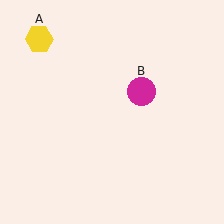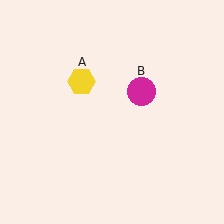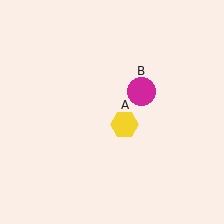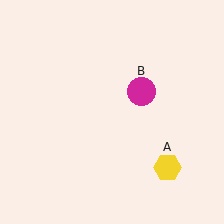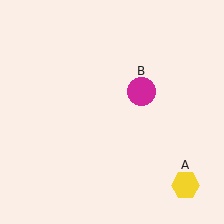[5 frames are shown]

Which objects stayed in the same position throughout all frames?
Magenta circle (object B) remained stationary.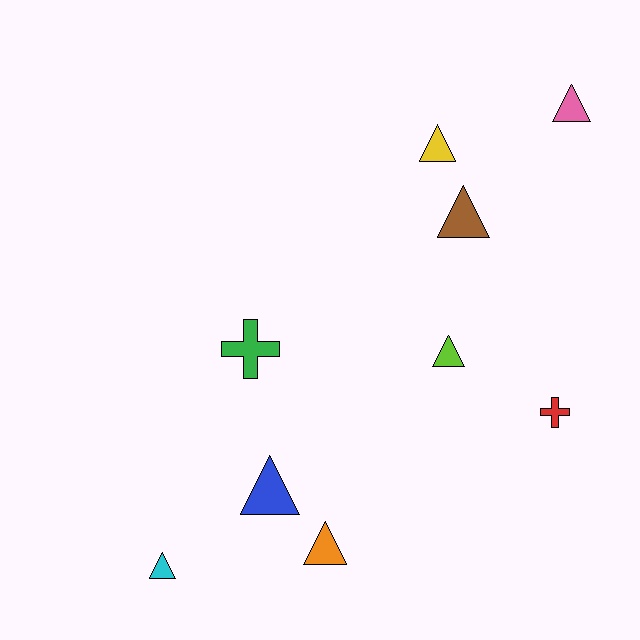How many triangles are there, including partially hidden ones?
There are 7 triangles.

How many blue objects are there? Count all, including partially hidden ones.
There is 1 blue object.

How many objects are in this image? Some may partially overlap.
There are 9 objects.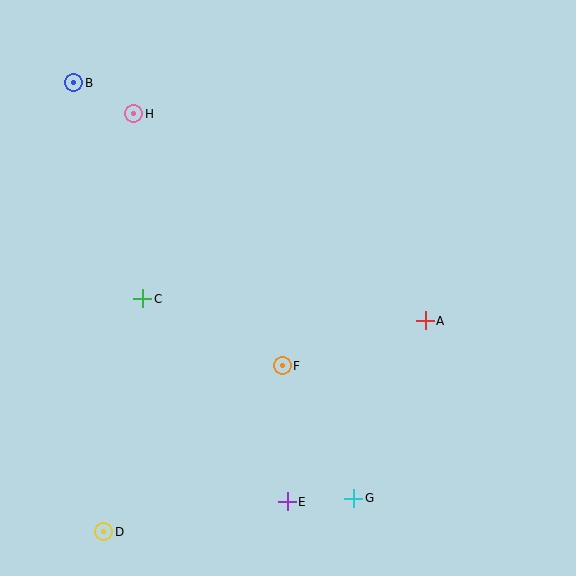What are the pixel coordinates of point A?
Point A is at (425, 321).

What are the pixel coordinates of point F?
Point F is at (282, 366).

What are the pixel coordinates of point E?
Point E is at (287, 502).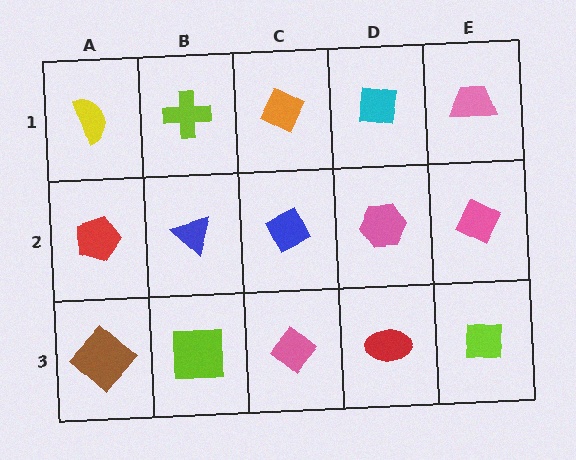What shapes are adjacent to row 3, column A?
A red pentagon (row 2, column A), a lime square (row 3, column B).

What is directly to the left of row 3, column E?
A red ellipse.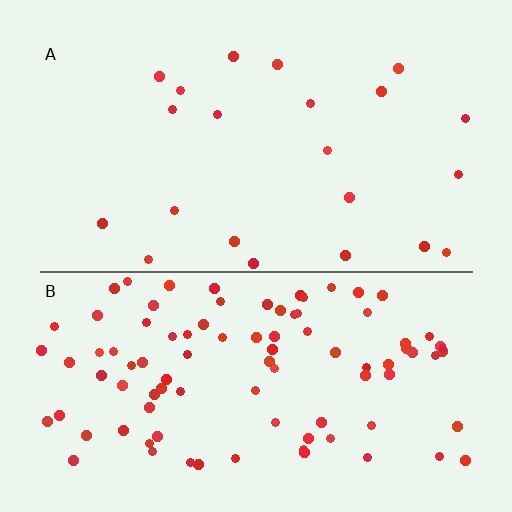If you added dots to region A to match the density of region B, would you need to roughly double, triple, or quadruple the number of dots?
Approximately quadruple.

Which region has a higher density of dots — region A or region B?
B (the bottom).